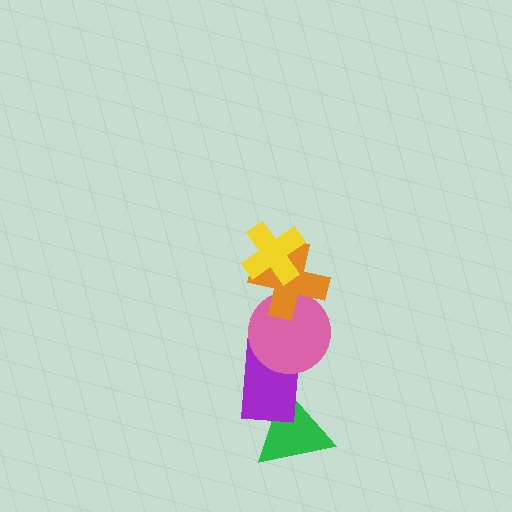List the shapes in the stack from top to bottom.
From top to bottom: the yellow cross, the orange cross, the pink circle, the purple rectangle, the green triangle.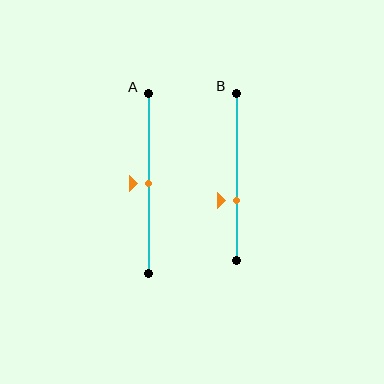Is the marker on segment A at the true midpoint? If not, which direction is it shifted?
Yes, the marker on segment A is at the true midpoint.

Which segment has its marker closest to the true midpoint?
Segment A has its marker closest to the true midpoint.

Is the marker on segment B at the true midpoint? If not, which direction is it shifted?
No, the marker on segment B is shifted downward by about 14% of the segment length.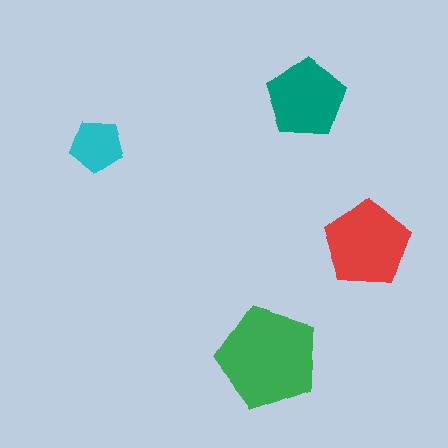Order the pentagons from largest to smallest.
the green one, the red one, the teal one, the cyan one.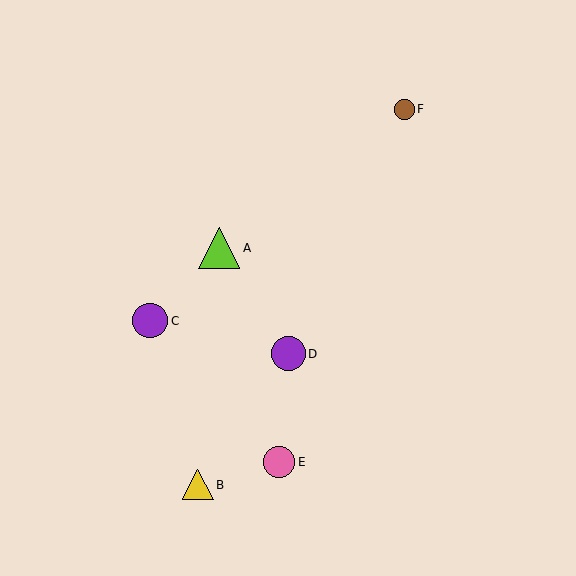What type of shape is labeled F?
Shape F is a brown circle.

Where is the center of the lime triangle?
The center of the lime triangle is at (219, 248).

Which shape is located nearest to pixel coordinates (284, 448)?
The pink circle (labeled E) at (279, 462) is nearest to that location.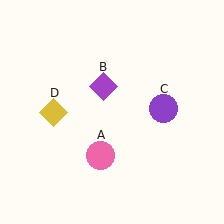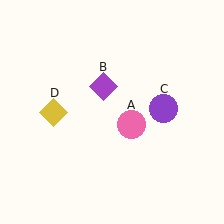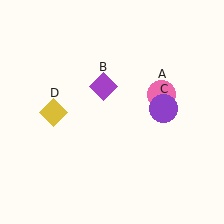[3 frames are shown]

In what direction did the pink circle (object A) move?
The pink circle (object A) moved up and to the right.